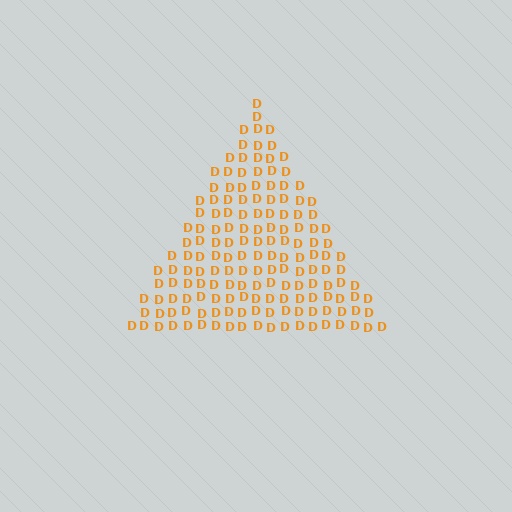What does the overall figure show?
The overall figure shows a triangle.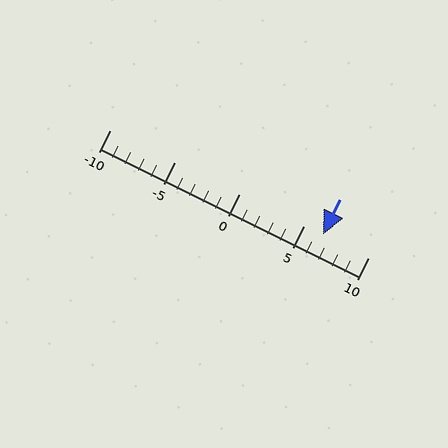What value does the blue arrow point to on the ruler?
The blue arrow points to approximately 6.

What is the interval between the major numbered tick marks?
The major tick marks are spaced 5 units apart.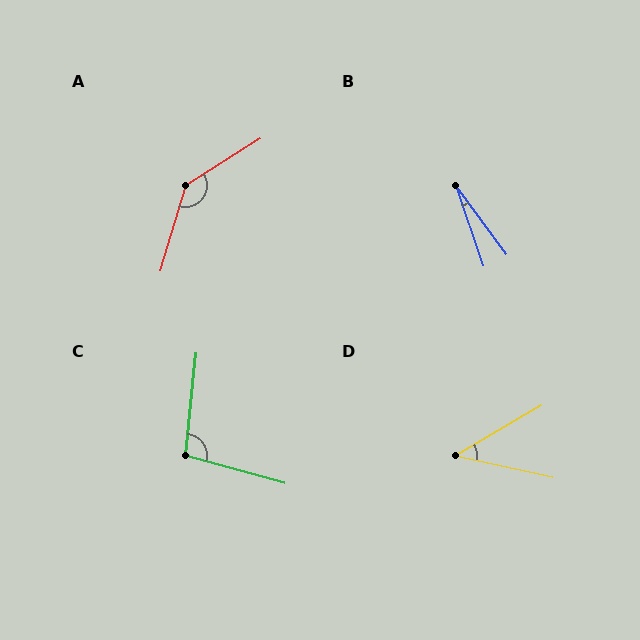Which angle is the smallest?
B, at approximately 18 degrees.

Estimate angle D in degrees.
Approximately 43 degrees.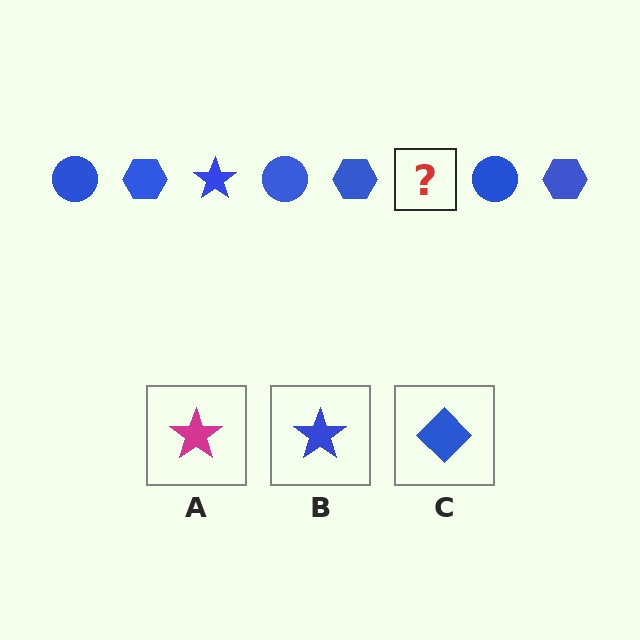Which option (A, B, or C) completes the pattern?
B.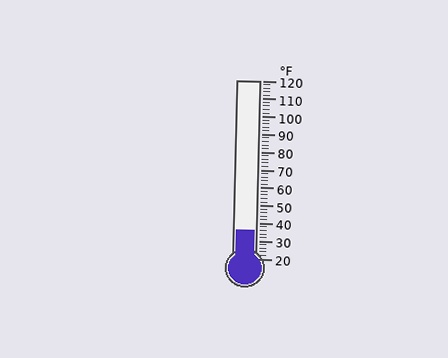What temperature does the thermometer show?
The thermometer shows approximately 36°F.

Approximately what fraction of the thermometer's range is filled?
The thermometer is filled to approximately 15% of its range.